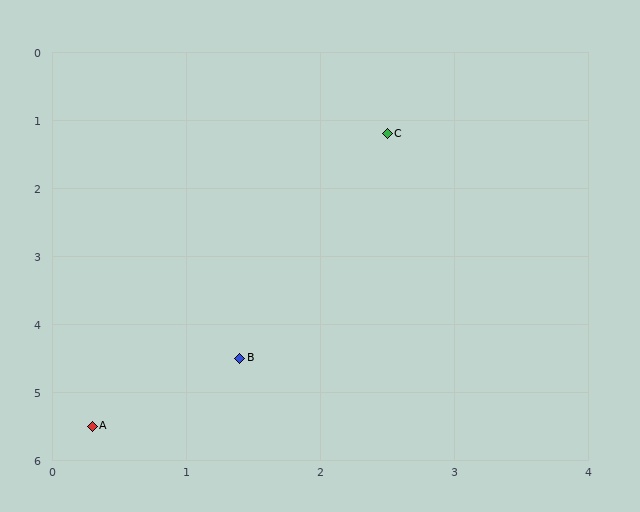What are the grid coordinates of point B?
Point B is at approximately (1.4, 4.5).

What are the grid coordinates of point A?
Point A is at approximately (0.3, 5.5).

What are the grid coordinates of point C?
Point C is at approximately (2.5, 1.2).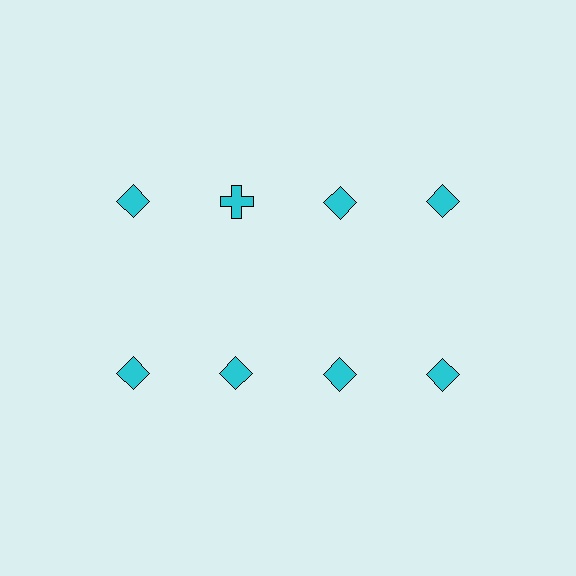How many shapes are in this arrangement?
There are 8 shapes arranged in a grid pattern.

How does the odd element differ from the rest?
It has a different shape: cross instead of diamond.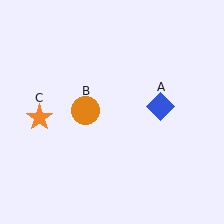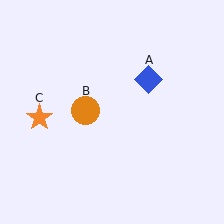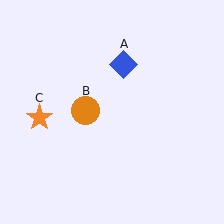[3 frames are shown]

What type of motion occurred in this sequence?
The blue diamond (object A) rotated counterclockwise around the center of the scene.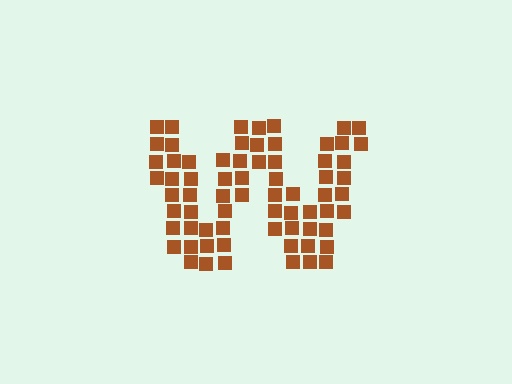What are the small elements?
The small elements are squares.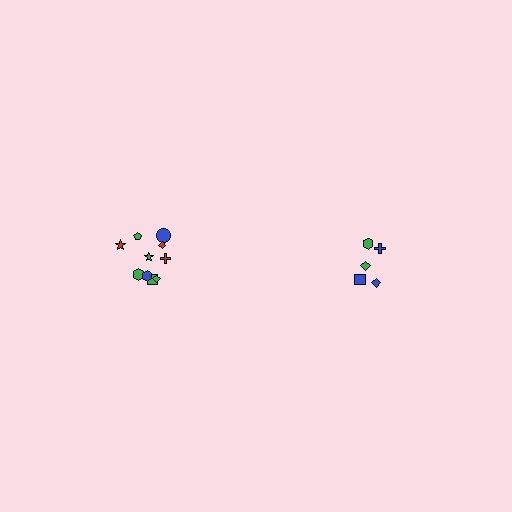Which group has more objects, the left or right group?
The left group.